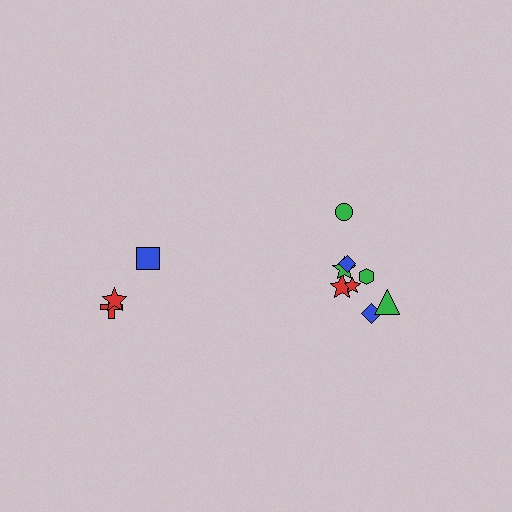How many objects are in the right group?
There are 8 objects.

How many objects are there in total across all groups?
There are 11 objects.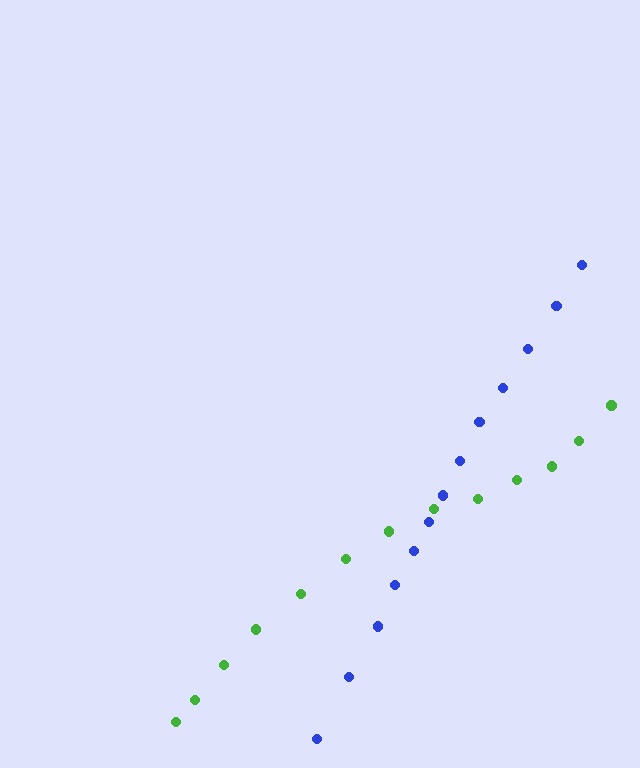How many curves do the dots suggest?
There are 2 distinct paths.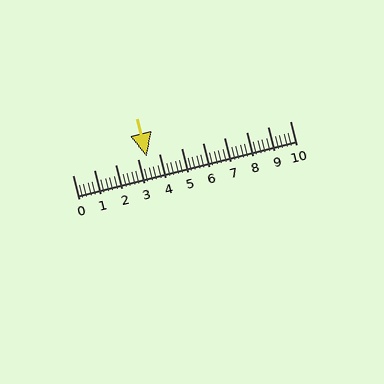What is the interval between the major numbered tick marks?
The major tick marks are spaced 1 units apart.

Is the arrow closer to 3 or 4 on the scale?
The arrow is closer to 3.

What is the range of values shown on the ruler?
The ruler shows values from 0 to 10.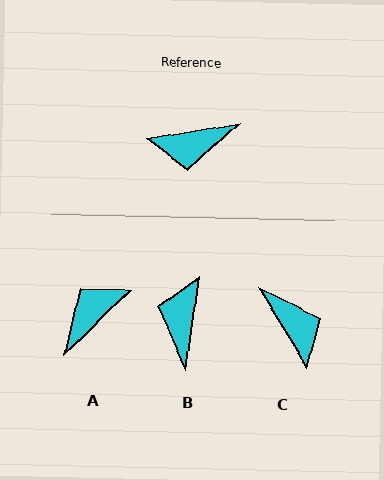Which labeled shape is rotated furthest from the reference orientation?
A, about 145 degrees away.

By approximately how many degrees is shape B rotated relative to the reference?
Approximately 107 degrees clockwise.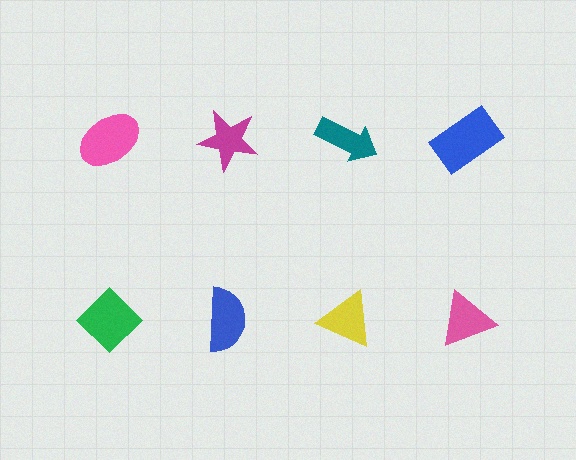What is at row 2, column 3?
A yellow triangle.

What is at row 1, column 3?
A teal arrow.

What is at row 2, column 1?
A green diamond.